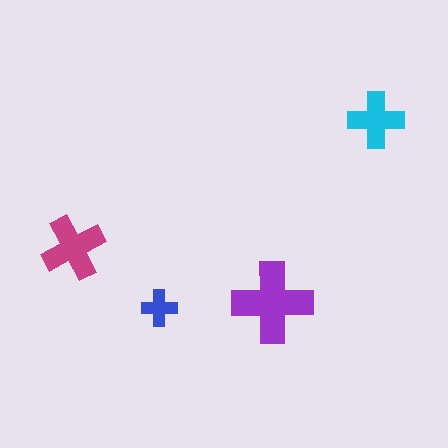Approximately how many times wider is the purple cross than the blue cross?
About 2.5 times wider.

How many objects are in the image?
There are 4 objects in the image.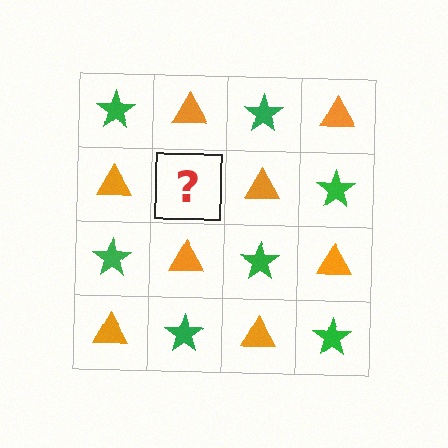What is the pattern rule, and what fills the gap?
The rule is that it alternates green star and orange triangle in a checkerboard pattern. The gap should be filled with a green star.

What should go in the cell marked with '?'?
The missing cell should contain a green star.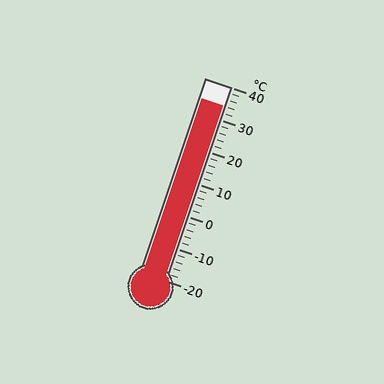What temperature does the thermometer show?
The thermometer shows approximately 34°C.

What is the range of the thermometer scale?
The thermometer scale ranges from -20°C to 40°C.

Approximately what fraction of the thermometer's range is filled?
The thermometer is filled to approximately 90% of its range.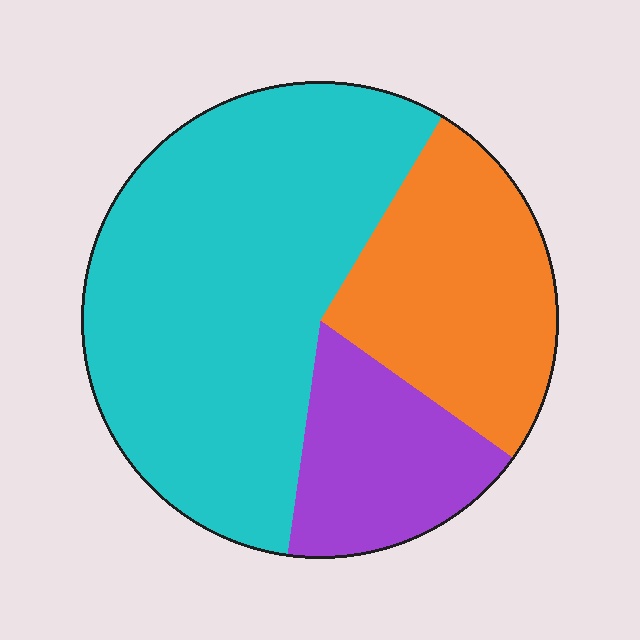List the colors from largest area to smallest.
From largest to smallest: cyan, orange, purple.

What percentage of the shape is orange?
Orange takes up about one quarter (1/4) of the shape.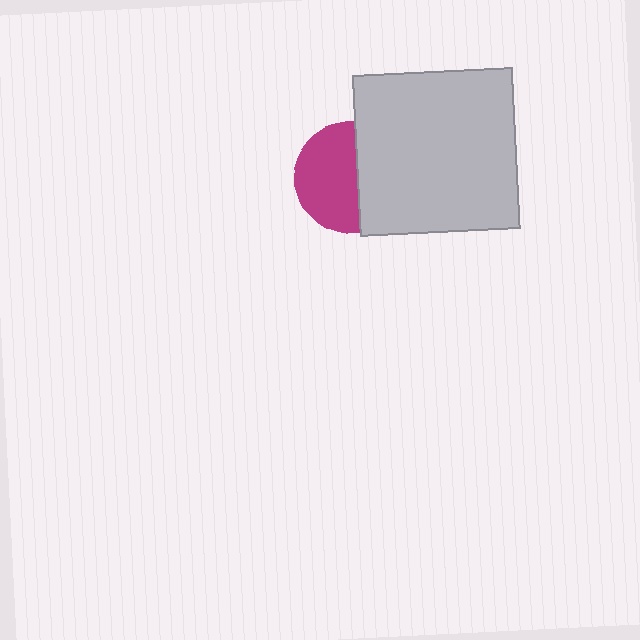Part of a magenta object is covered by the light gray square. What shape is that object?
It is a circle.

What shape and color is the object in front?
The object in front is a light gray square.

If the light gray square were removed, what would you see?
You would see the complete magenta circle.